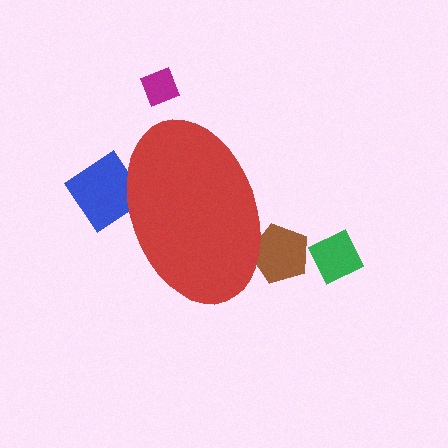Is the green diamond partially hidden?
No, the green diamond is fully visible.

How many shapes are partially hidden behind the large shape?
2 shapes are partially hidden.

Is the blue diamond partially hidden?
Yes, the blue diamond is partially hidden behind the red ellipse.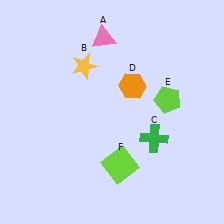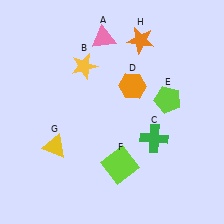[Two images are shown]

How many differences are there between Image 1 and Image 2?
There are 2 differences between the two images.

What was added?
A yellow triangle (G), an orange star (H) were added in Image 2.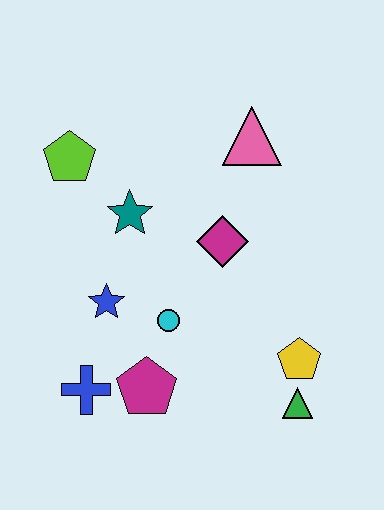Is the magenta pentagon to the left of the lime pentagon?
No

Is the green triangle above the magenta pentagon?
No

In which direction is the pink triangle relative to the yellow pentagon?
The pink triangle is above the yellow pentagon.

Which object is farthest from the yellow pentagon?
The lime pentagon is farthest from the yellow pentagon.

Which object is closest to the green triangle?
The yellow pentagon is closest to the green triangle.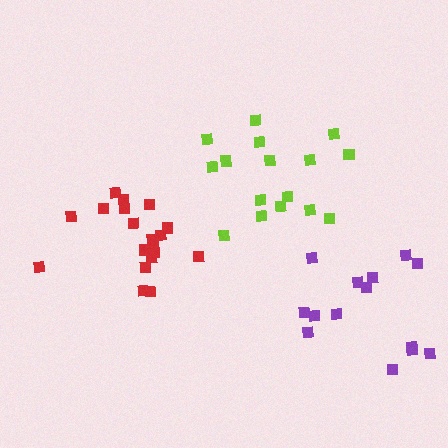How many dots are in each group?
Group 1: 19 dots, Group 2: 16 dots, Group 3: 14 dots (49 total).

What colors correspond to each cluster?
The clusters are colored: red, lime, purple.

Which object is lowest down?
The purple cluster is bottommost.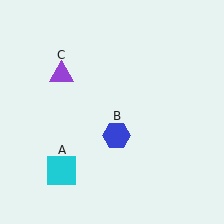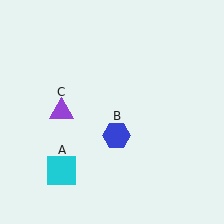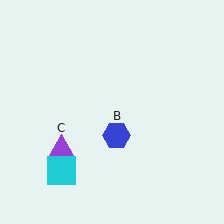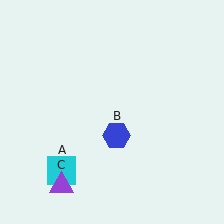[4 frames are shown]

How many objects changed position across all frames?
1 object changed position: purple triangle (object C).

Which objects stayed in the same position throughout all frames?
Cyan square (object A) and blue hexagon (object B) remained stationary.